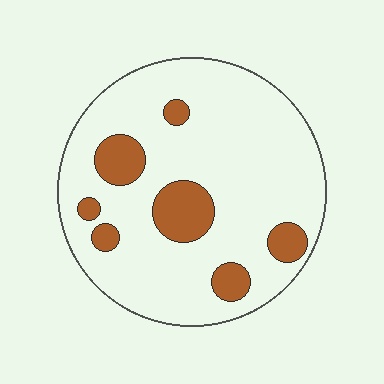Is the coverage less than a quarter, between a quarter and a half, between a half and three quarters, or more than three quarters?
Less than a quarter.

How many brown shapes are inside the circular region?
7.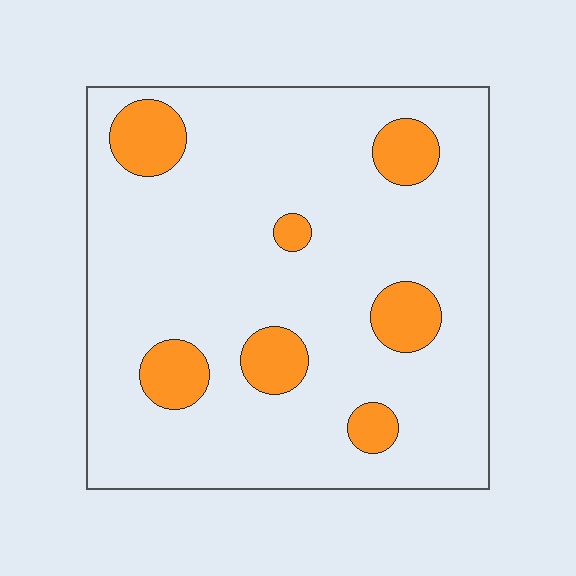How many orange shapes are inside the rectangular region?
7.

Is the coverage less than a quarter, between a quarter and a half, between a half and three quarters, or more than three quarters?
Less than a quarter.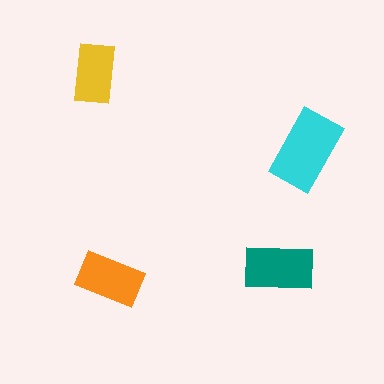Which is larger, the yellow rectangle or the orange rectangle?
The orange one.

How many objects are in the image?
There are 4 objects in the image.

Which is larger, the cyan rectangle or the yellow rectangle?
The cyan one.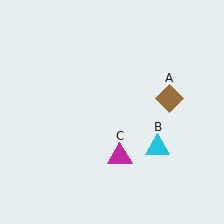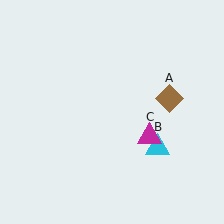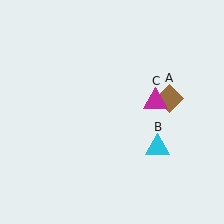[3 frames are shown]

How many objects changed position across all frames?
1 object changed position: magenta triangle (object C).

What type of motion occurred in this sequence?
The magenta triangle (object C) rotated counterclockwise around the center of the scene.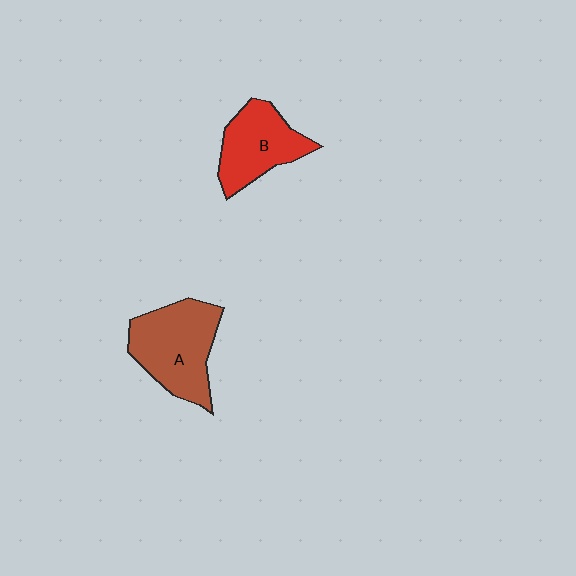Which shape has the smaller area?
Shape B (red).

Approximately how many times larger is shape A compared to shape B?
Approximately 1.3 times.